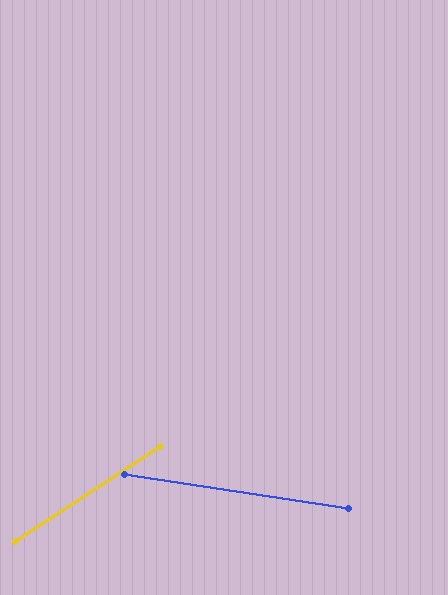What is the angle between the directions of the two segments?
Approximately 42 degrees.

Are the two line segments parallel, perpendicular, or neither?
Neither parallel nor perpendicular — they differ by about 42°.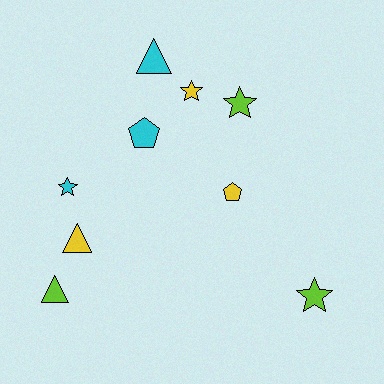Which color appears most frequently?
Cyan, with 3 objects.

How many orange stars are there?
There are no orange stars.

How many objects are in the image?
There are 9 objects.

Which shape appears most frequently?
Star, with 4 objects.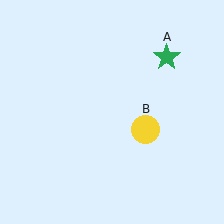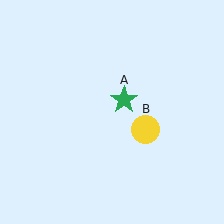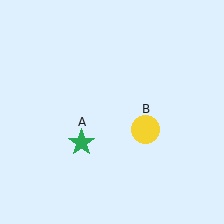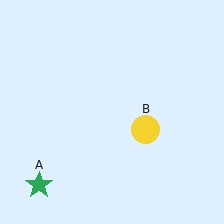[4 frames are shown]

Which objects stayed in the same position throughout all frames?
Yellow circle (object B) remained stationary.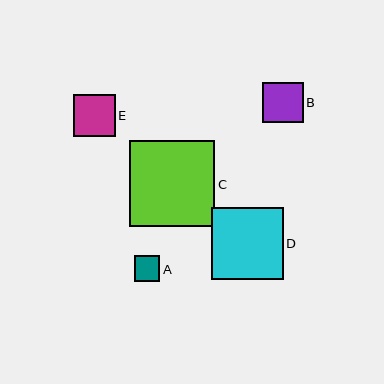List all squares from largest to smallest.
From largest to smallest: C, D, E, B, A.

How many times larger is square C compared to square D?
Square C is approximately 1.2 times the size of square D.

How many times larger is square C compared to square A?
Square C is approximately 3.4 times the size of square A.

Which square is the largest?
Square C is the largest with a size of approximately 85 pixels.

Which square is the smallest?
Square A is the smallest with a size of approximately 25 pixels.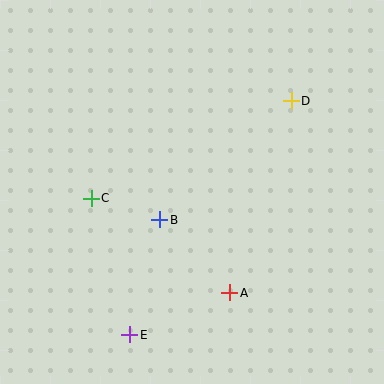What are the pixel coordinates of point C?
Point C is at (91, 198).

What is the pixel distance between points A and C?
The distance between A and C is 167 pixels.